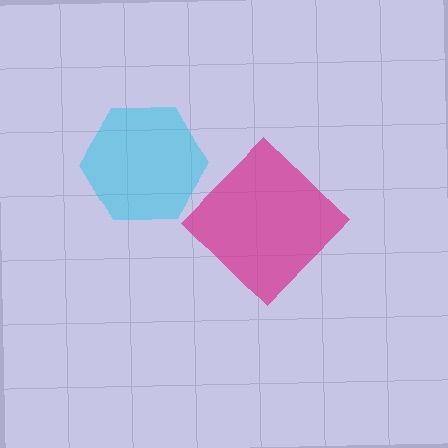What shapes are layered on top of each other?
The layered shapes are: a cyan hexagon, a magenta diamond.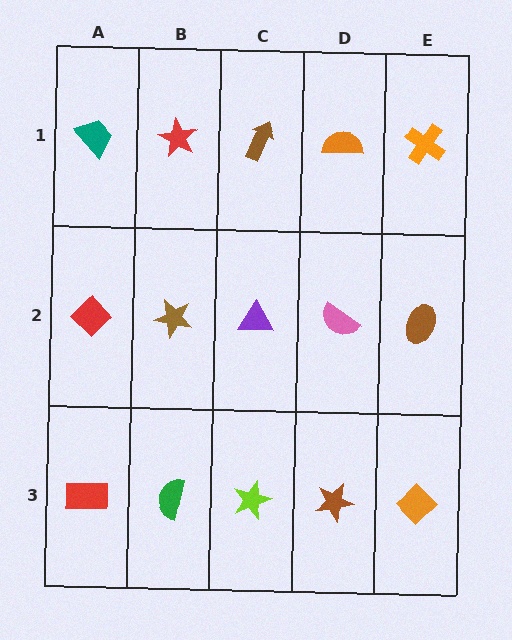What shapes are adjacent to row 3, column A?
A red diamond (row 2, column A), a green semicircle (row 3, column B).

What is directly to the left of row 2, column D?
A purple triangle.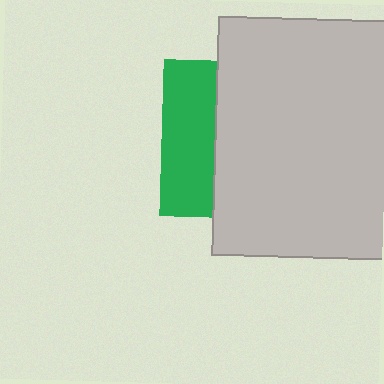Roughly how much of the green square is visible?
A small part of it is visible (roughly 34%).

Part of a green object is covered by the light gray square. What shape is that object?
It is a square.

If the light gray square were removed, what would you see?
You would see the complete green square.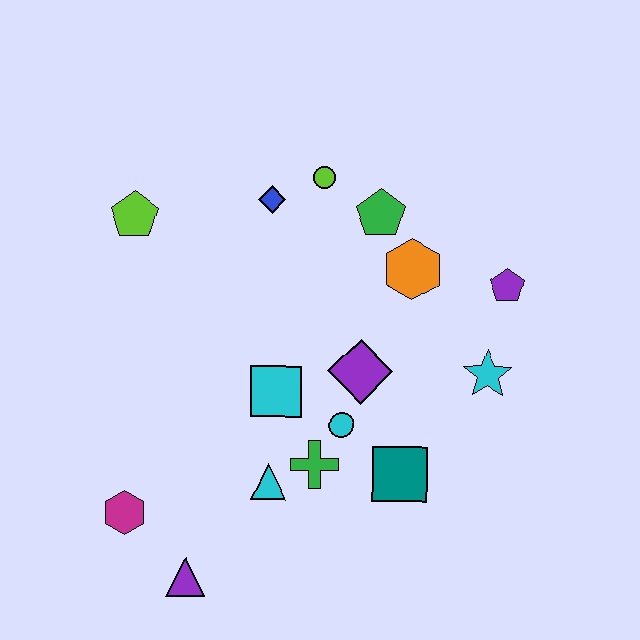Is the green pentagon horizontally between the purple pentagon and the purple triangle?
Yes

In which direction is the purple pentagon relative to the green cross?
The purple pentagon is to the right of the green cross.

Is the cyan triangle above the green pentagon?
No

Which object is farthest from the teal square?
The lime pentagon is farthest from the teal square.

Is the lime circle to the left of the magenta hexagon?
No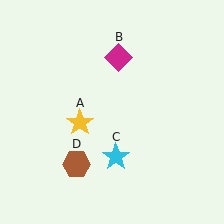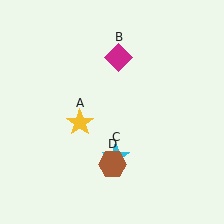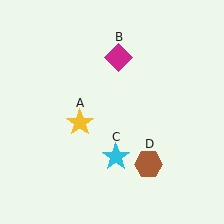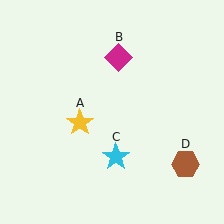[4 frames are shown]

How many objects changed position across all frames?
1 object changed position: brown hexagon (object D).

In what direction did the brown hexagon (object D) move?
The brown hexagon (object D) moved right.